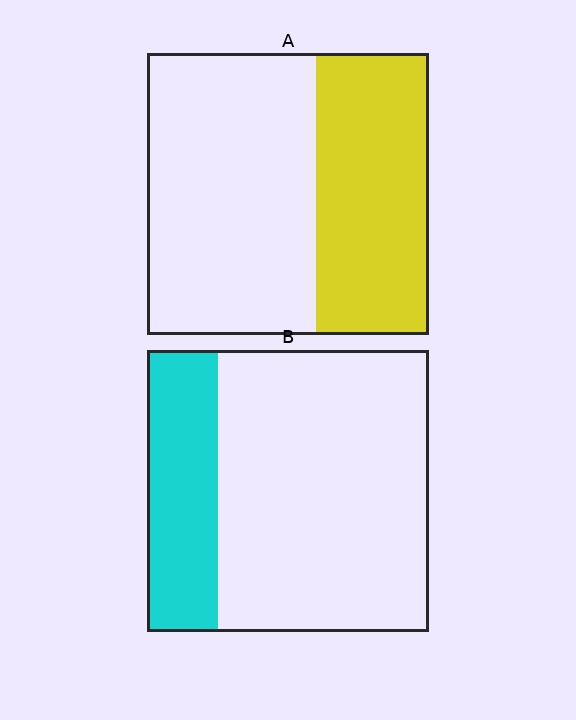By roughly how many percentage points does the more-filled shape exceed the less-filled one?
By roughly 15 percentage points (A over B).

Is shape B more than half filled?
No.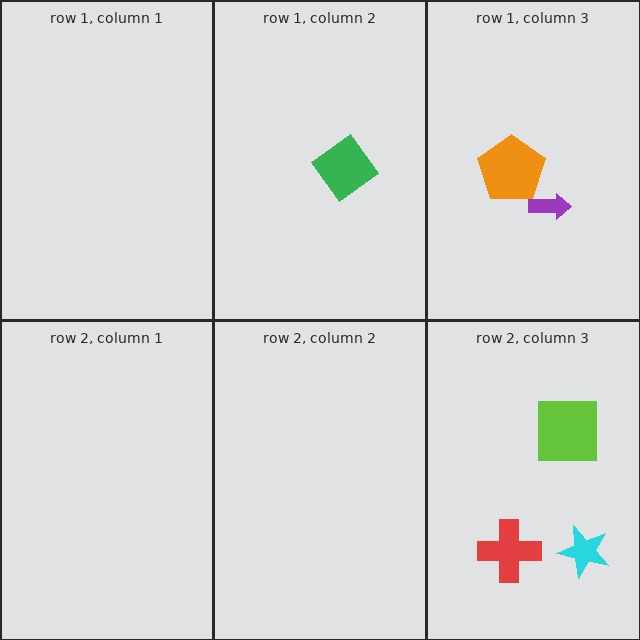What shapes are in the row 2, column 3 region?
The lime square, the red cross, the cyan star.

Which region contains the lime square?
The row 2, column 3 region.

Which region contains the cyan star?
The row 2, column 3 region.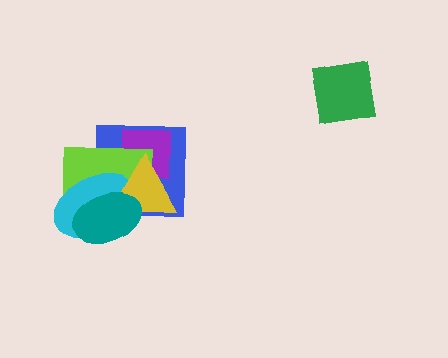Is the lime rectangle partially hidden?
Yes, it is partially covered by another shape.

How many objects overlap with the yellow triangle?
5 objects overlap with the yellow triangle.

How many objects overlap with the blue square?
5 objects overlap with the blue square.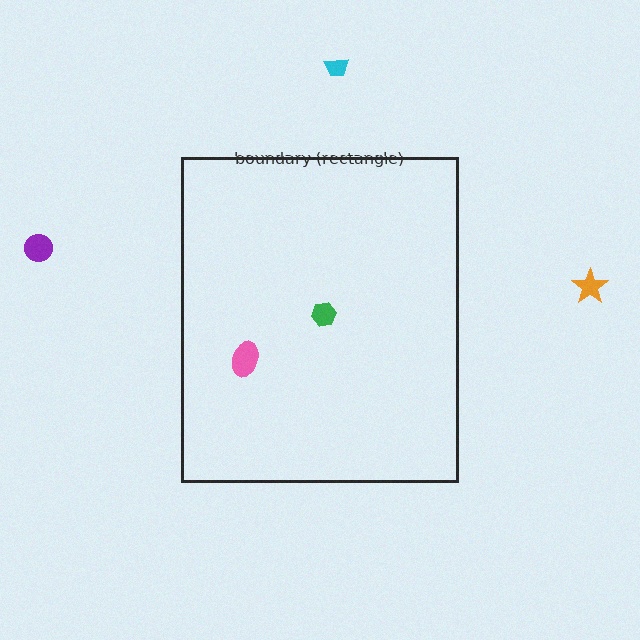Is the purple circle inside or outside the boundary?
Outside.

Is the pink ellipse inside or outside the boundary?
Inside.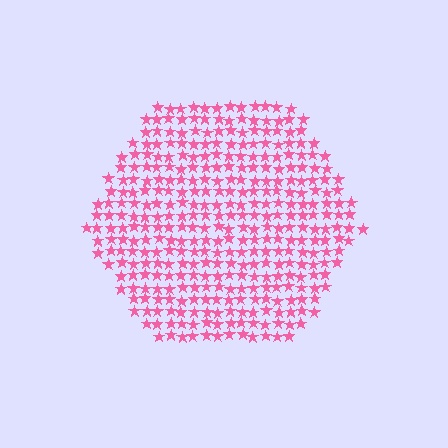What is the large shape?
The large shape is a hexagon.